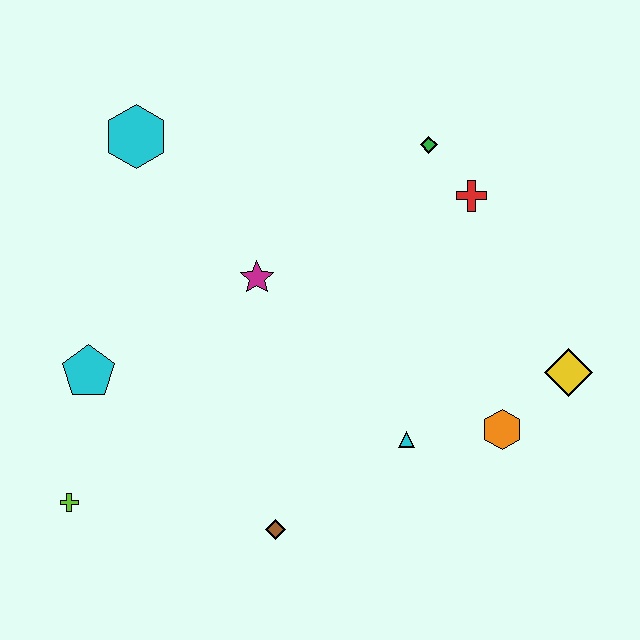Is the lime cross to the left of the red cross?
Yes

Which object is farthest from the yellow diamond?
The lime cross is farthest from the yellow diamond.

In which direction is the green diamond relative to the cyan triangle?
The green diamond is above the cyan triangle.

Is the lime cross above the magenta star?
No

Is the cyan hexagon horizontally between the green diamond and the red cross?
No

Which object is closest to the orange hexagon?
The yellow diamond is closest to the orange hexagon.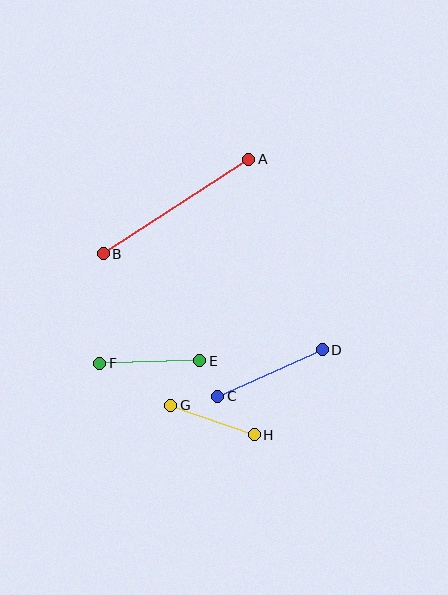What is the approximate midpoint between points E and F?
The midpoint is at approximately (150, 362) pixels.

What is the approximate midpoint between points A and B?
The midpoint is at approximately (176, 207) pixels.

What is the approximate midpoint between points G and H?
The midpoint is at approximately (213, 420) pixels.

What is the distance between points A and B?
The distance is approximately 174 pixels.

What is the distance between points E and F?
The distance is approximately 100 pixels.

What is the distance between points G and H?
The distance is approximately 88 pixels.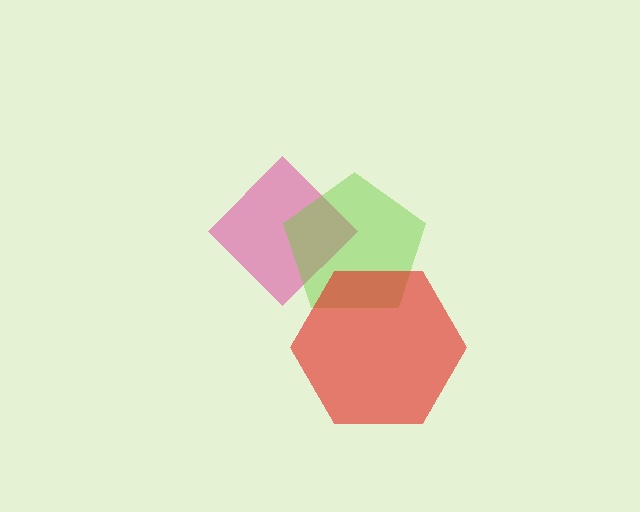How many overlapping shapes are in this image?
There are 3 overlapping shapes in the image.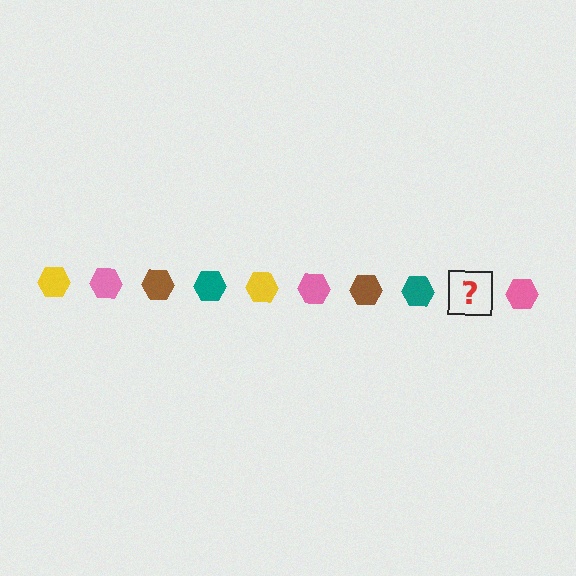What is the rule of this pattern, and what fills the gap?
The rule is that the pattern cycles through yellow, pink, brown, teal hexagons. The gap should be filled with a yellow hexagon.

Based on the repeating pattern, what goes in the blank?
The blank should be a yellow hexagon.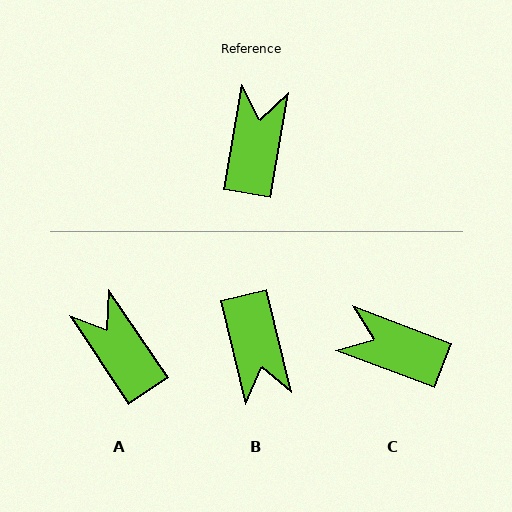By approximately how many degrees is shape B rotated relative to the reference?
Approximately 157 degrees clockwise.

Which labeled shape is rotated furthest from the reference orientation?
B, about 157 degrees away.